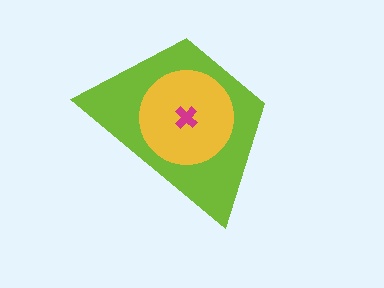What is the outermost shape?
The lime trapezoid.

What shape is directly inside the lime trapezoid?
The yellow circle.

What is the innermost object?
The magenta cross.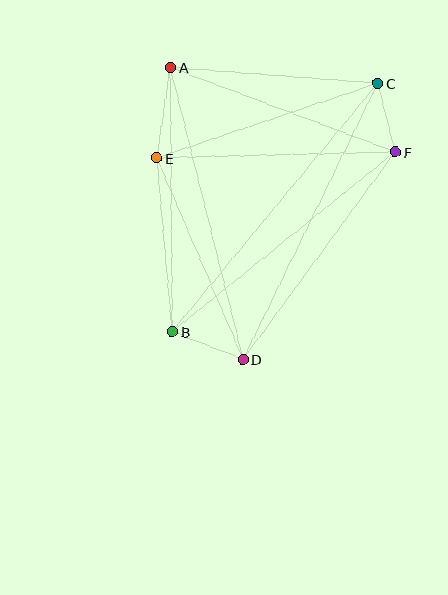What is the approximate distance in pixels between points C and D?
The distance between C and D is approximately 307 pixels.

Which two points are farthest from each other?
Points B and C are farthest from each other.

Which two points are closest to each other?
Points C and F are closest to each other.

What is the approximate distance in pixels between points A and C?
The distance between A and C is approximately 208 pixels.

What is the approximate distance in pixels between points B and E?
The distance between B and E is approximately 174 pixels.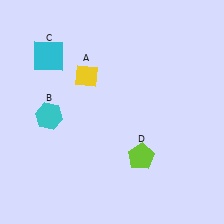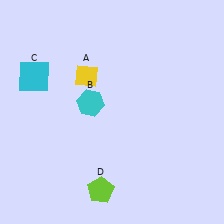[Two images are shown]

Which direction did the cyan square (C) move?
The cyan square (C) moved down.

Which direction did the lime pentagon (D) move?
The lime pentagon (D) moved left.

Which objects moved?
The objects that moved are: the cyan hexagon (B), the cyan square (C), the lime pentagon (D).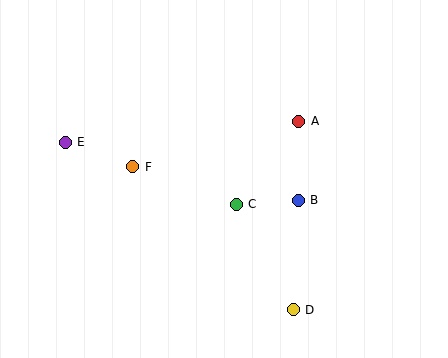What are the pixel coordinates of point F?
Point F is at (133, 167).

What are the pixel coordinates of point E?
Point E is at (65, 142).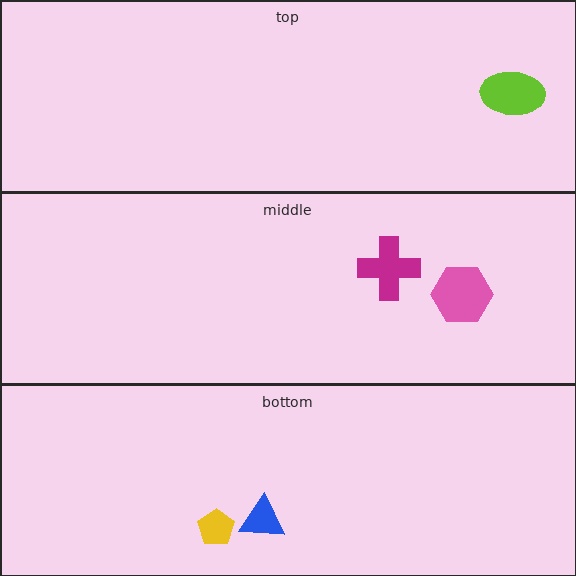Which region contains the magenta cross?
The middle region.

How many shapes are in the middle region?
2.